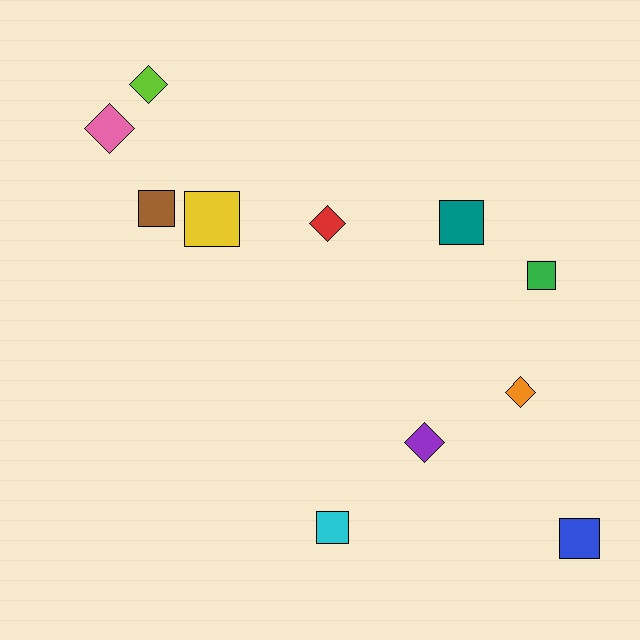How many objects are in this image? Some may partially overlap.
There are 11 objects.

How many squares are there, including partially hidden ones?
There are 6 squares.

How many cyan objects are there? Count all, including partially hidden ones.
There is 1 cyan object.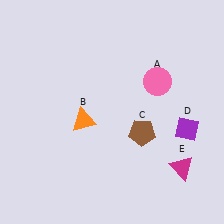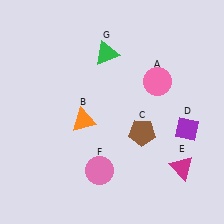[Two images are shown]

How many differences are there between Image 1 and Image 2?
There are 2 differences between the two images.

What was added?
A pink circle (F), a green triangle (G) were added in Image 2.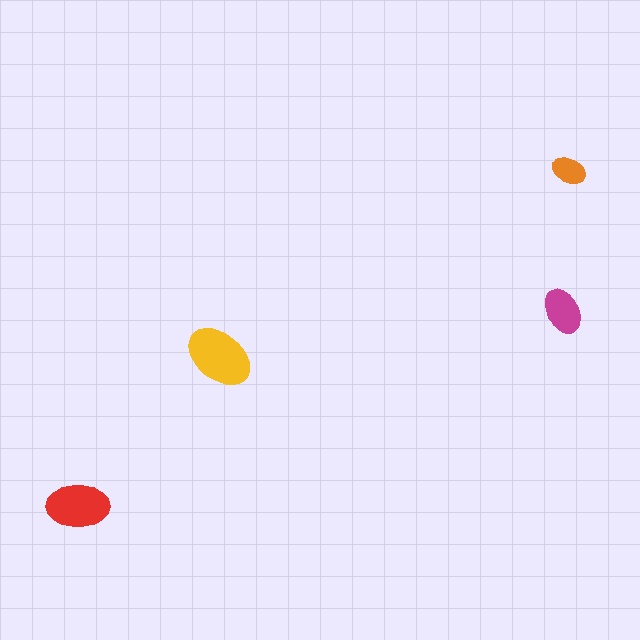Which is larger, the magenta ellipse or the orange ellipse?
The magenta one.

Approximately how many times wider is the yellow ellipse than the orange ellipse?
About 2 times wider.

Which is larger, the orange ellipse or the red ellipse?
The red one.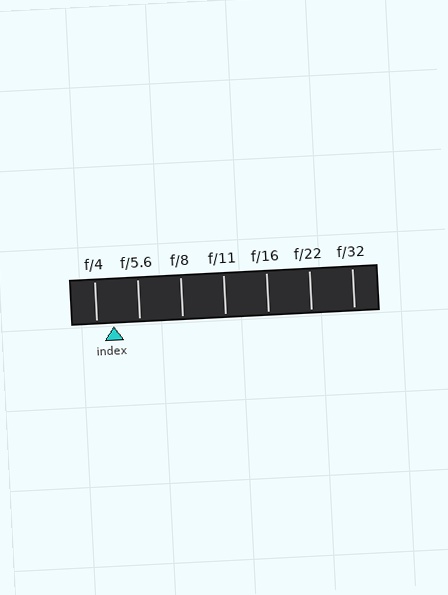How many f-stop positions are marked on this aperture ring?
There are 7 f-stop positions marked.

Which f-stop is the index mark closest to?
The index mark is closest to f/4.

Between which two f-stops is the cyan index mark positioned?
The index mark is between f/4 and f/5.6.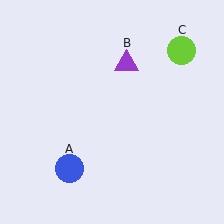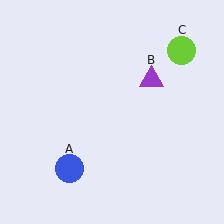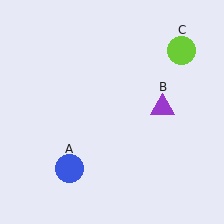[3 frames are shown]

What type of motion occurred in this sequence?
The purple triangle (object B) rotated clockwise around the center of the scene.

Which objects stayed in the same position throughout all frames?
Blue circle (object A) and lime circle (object C) remained stationary.